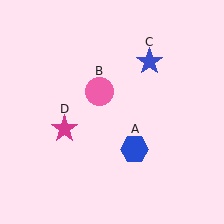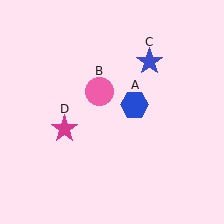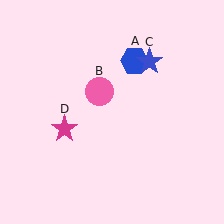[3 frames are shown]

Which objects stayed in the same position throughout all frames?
Pink circle (object B) and blue star (object C) and magenta star (object D) remained stationary.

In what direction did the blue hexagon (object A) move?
The blue hexagon (object A) moved up.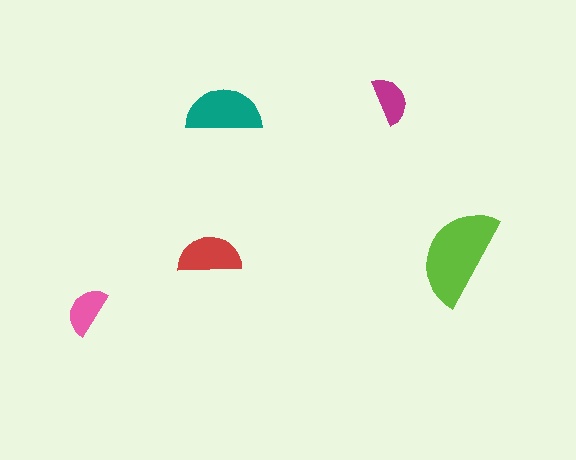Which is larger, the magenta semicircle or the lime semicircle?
The lime one.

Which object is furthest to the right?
The lime semicircle is rightmost.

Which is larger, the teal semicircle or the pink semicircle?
The teal one.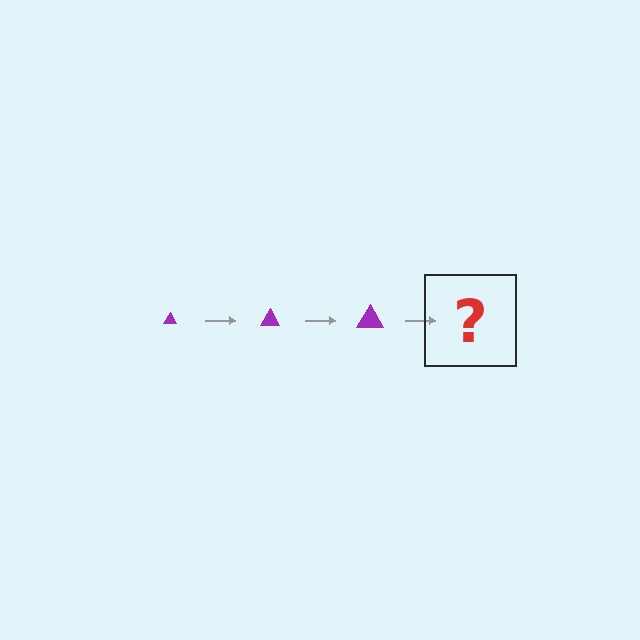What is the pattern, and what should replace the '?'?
The pattern is that the triangle gets progressively larger each step. The '?' should be a purple triangle, larger than the previous one.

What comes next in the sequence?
The next element should be a purple triangle, larger than the previous one.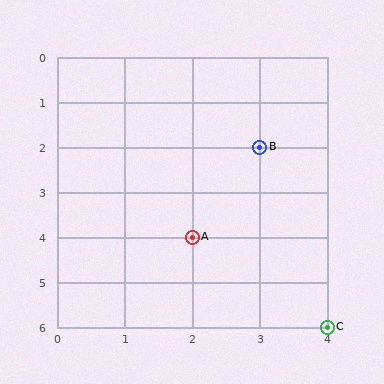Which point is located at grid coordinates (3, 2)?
Point B is at (3, 2).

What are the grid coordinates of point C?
Point C is at grid coordinates (4, 6).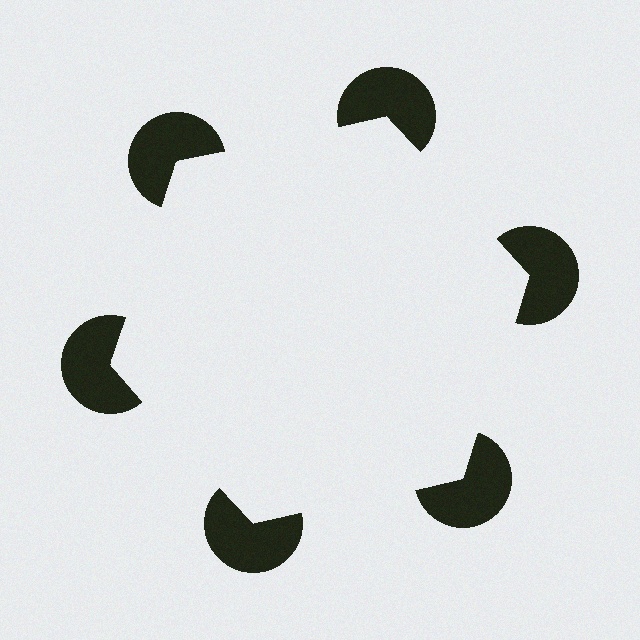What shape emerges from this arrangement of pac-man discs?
An illusory hexagon — its edges are inferred from the aligned wedge cuts in the pac-man discs, not physically drawn.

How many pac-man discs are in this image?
There are 6 — one at each vertex of the illusory hexagon.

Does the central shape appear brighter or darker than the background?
It typically appears slightly brighter than the background, even though no actual brightness change is drawn.